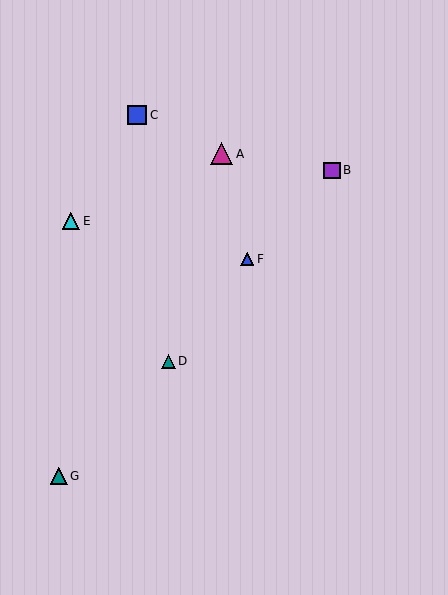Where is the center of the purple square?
The center of the purple square is at (332, 171).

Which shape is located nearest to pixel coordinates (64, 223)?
The cyan triangle (labeled E) at (71, 221) is nearest to that location.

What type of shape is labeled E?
Shape E is a cyan triangle.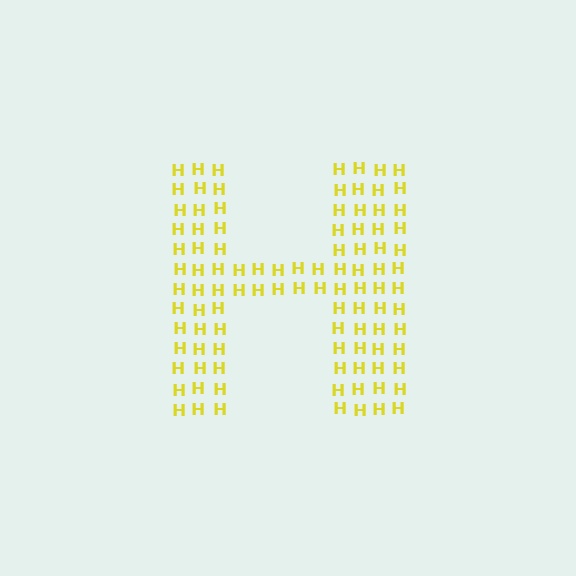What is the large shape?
The large shape is the letter H.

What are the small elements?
The small elements are letter H's.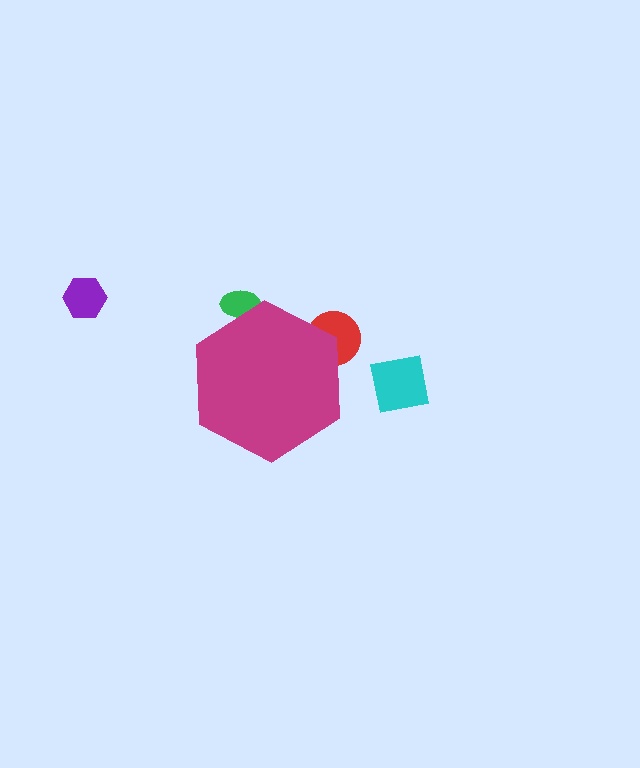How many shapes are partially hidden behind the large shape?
2 shapes are partially hidden.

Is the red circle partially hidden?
Yes, the red circle is partially hidden behind the magenta hexagon.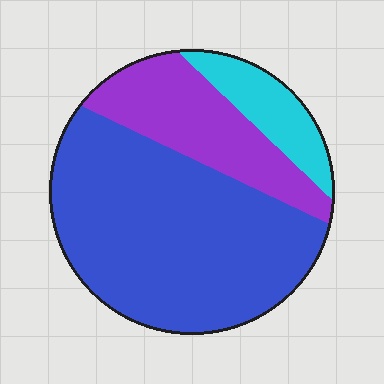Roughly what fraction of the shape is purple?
Purple covers 24% of the shape.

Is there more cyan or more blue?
Blue.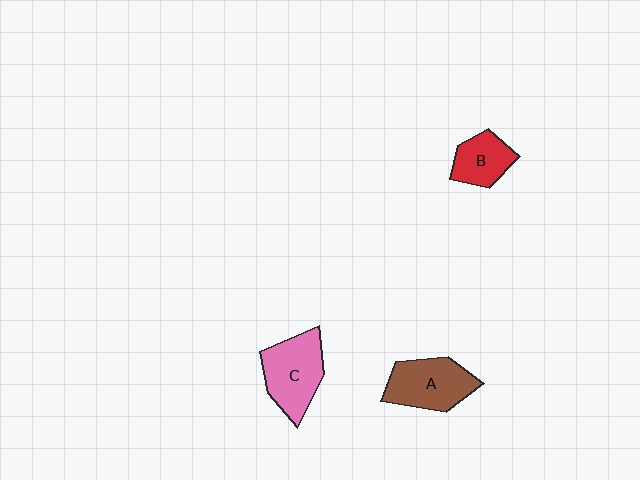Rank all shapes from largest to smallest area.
From largest to smallest: C (pink), A (brown), B (red).